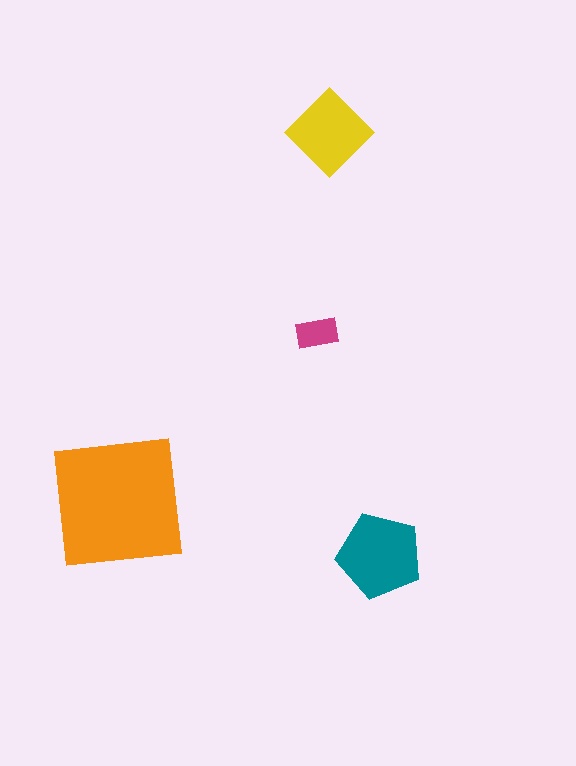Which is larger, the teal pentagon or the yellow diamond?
The teal pentagon.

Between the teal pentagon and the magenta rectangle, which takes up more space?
The teal pentagon.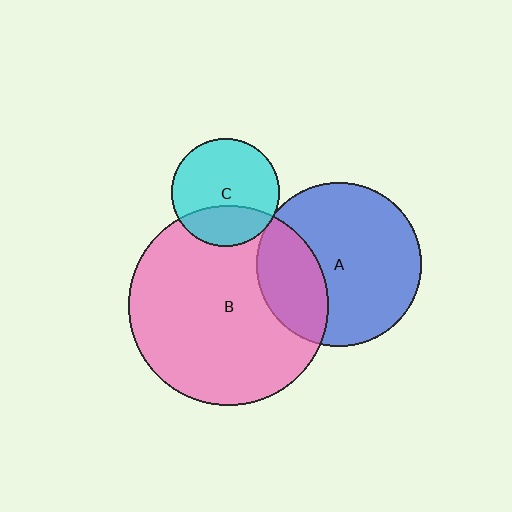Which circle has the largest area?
Circle B (pink).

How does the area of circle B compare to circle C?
Approximately 3.4 times.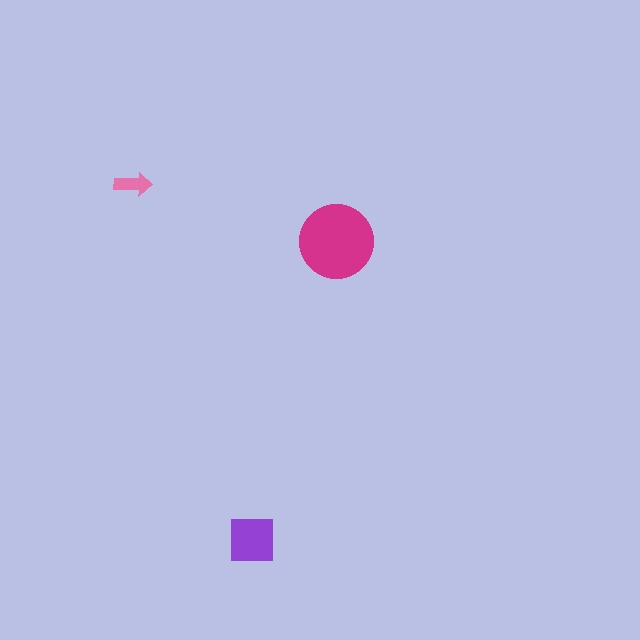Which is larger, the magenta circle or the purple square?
The magenta circle.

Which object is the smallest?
The pink arrow.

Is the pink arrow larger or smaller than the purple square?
Smaller.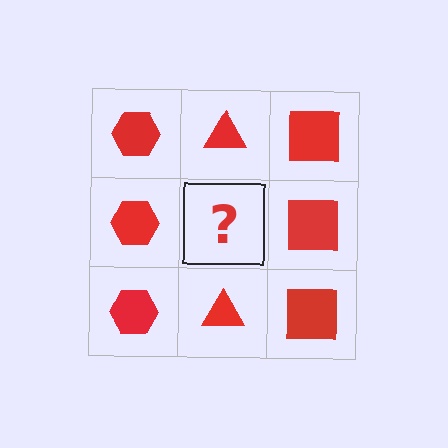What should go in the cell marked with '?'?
The missing cell should contain a red triangle.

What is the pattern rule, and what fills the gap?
The rule is that each column has a consistent shape. The gap should be filled with a red triangle.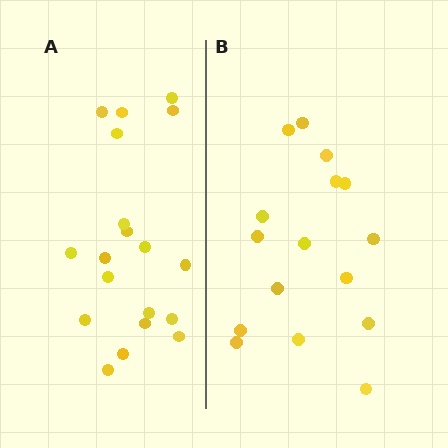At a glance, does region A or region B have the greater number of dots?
Region A (the left region) has more dots.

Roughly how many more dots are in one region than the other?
Region A has just a few more — roughly 2 or 3 more dots than region B.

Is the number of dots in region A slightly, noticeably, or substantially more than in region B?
Region A has only slightly more — the two regions are fairly close. The ratio is roughly 1.2 to 1.